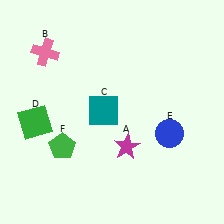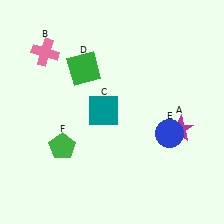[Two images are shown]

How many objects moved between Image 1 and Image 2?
2 objects moved between the two images.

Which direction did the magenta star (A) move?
The magenta star (A) moved right.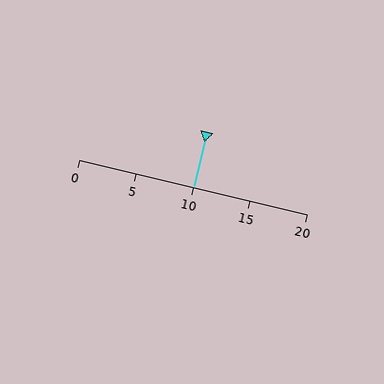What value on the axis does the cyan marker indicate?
The marker indicates approximately 10.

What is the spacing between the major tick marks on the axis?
The major ticks are spaced 5 apart.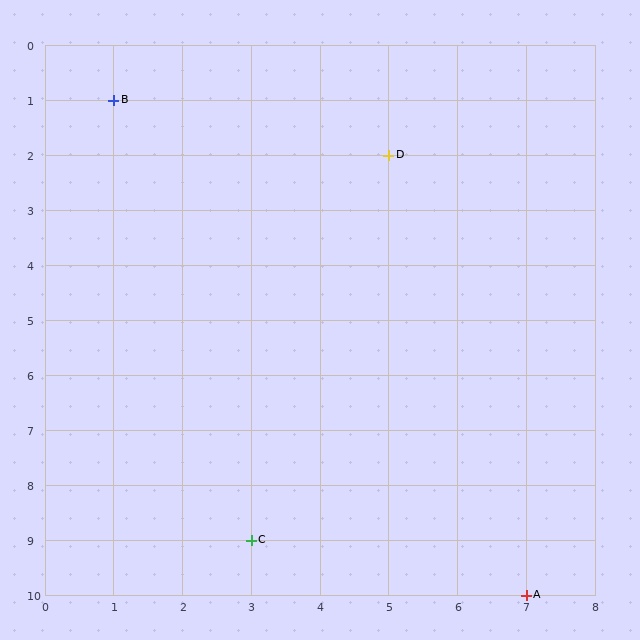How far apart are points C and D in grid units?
Points C and D are 2 columns and 7 rows apart (about 7.3 grid units diagonally).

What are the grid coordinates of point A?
Point A is at grid coordinates (7, 10).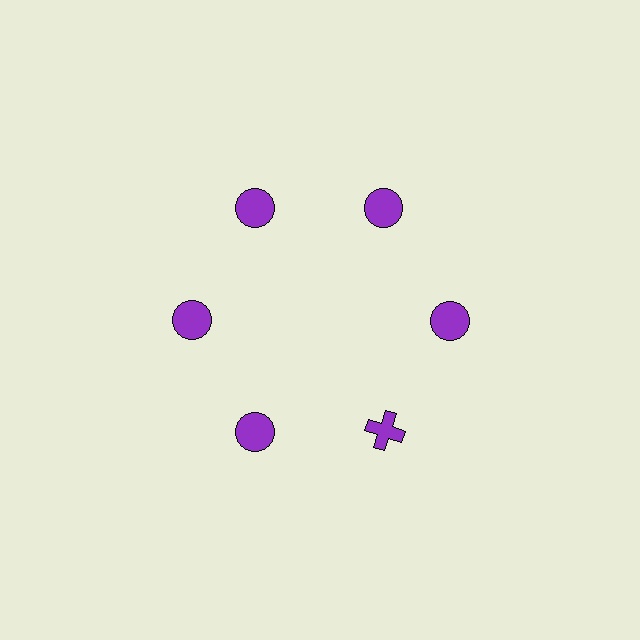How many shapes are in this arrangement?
There are 6 shapes arranged in a ring pattern.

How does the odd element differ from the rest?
It has a different shape: cross instead of circle.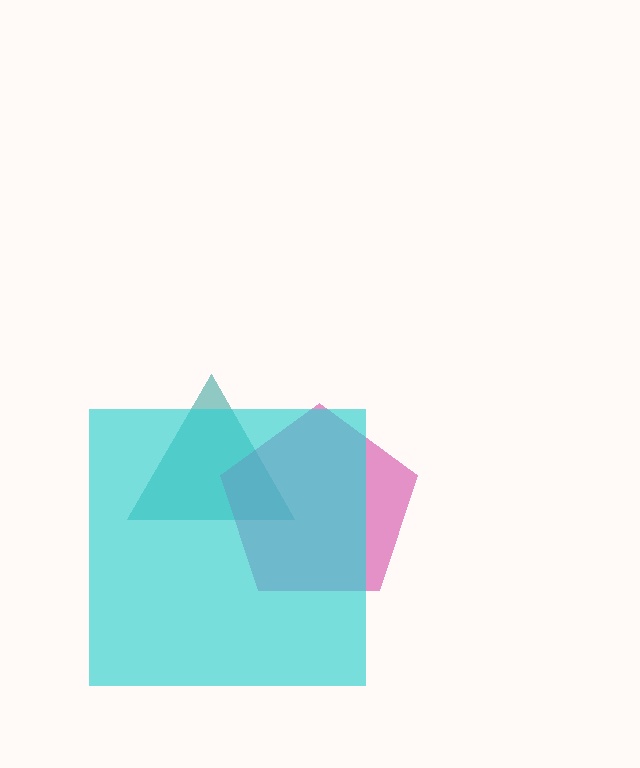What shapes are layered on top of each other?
The layered shapes are: a teal triangle, a magenta pentagon, a cyan square.